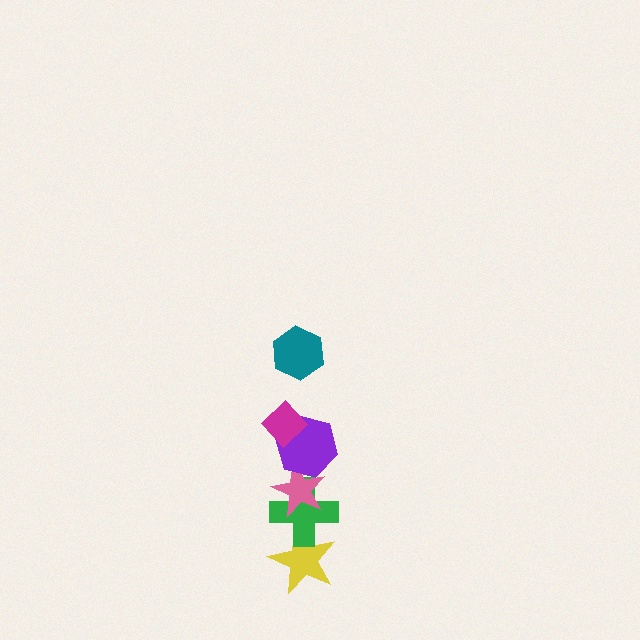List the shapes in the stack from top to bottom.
From top to bottom: the teal hexagon, the magenta diamond, the purple hexagon, the pink star, the green cross, the yellow star.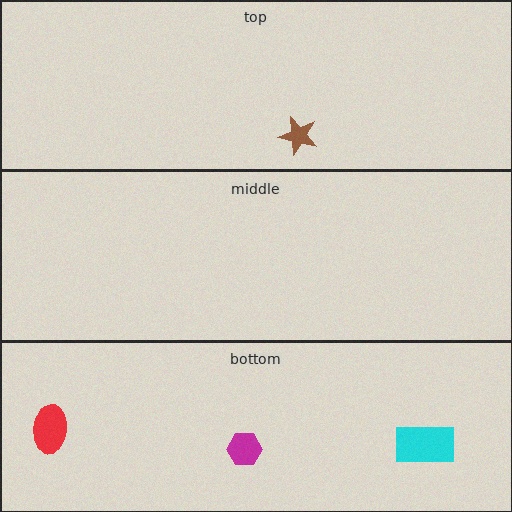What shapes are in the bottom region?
The magenta hexagon, the cyan rectangle, the red ellipse.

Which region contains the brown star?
The top region.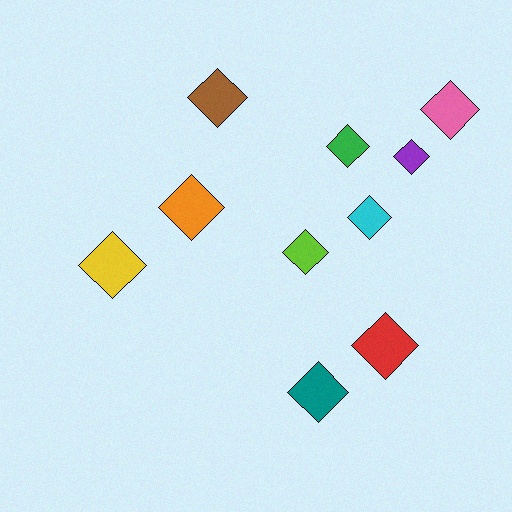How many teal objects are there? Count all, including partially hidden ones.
There is 1 teal object.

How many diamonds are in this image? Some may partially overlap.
There are 10 diamonds.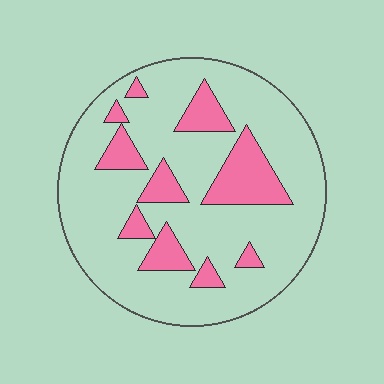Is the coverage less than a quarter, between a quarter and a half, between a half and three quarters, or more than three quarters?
Less than a quarter.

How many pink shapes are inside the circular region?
10.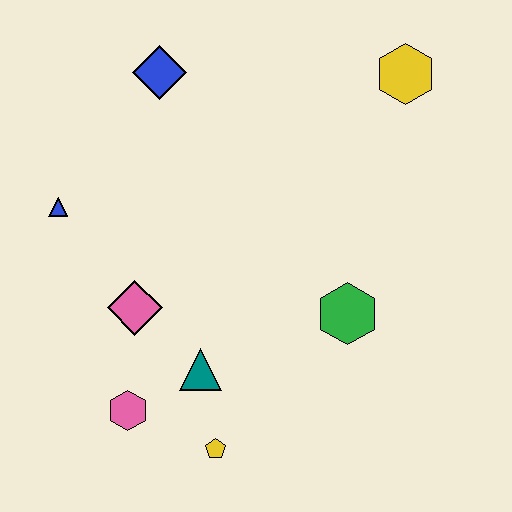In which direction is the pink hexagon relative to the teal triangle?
The pink hexagon is to the left of the teal triangle.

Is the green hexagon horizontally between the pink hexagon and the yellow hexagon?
Yes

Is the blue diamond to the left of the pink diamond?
No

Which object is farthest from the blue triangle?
The yellow hexagon is farthest from the blue triangle.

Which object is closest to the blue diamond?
The blue triangle is closest to the blue diamond.